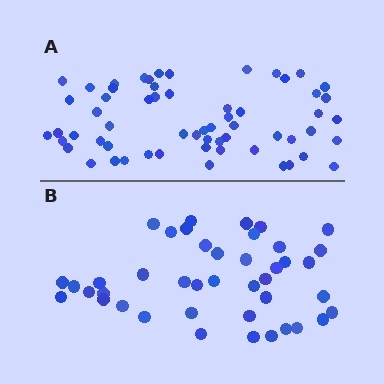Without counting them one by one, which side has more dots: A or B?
Region A (the top region) has more dots.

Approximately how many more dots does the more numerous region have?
Region A has approximately 20 more dots than region B.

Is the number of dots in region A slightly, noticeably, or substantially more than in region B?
Region A has noticeably more, but not dramatically so. The ratio is roughly 1.4 to 1.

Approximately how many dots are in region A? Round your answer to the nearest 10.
About 60 dots.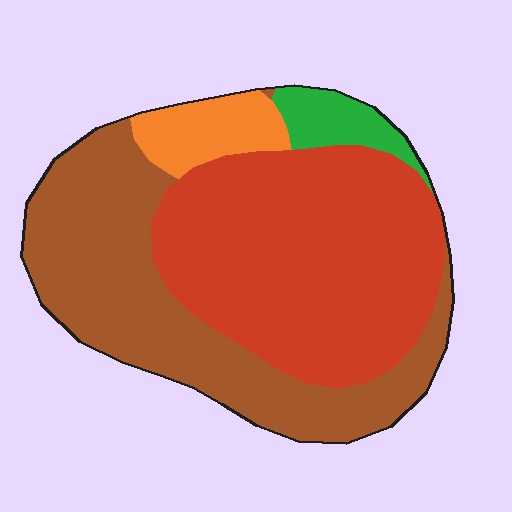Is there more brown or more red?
Red.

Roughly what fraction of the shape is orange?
Orange covers about 10% of the shape.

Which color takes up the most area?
Red, at roughly 45%.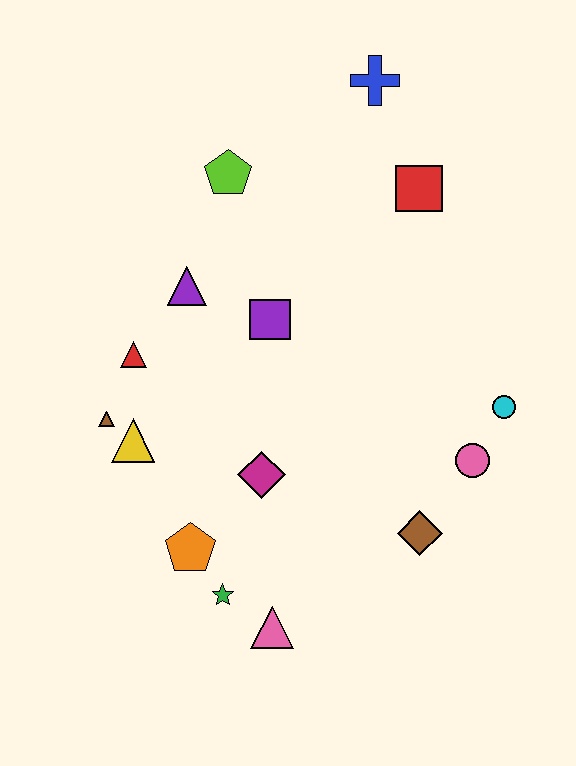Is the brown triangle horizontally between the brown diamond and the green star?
No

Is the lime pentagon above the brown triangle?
Yes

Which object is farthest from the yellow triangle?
The blue cross is farthest from the yellow triangle.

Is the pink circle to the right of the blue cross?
Yes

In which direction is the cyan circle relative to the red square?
The cyan circle is below the red square.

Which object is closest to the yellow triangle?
The brown triangle is closest to the yellow triangle.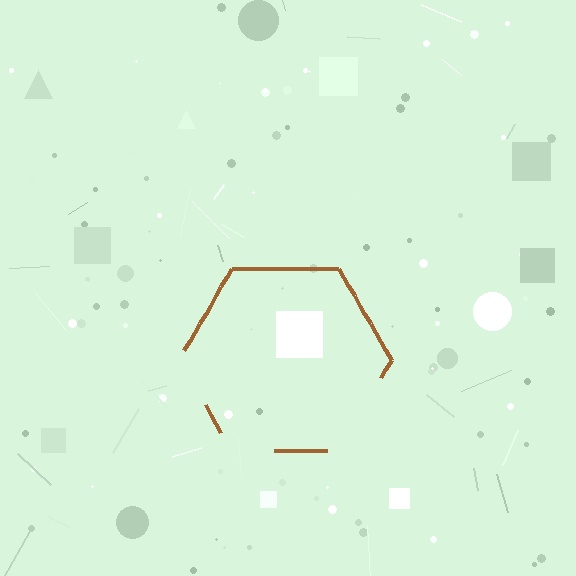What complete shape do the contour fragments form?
The contour fragments form a hexagon.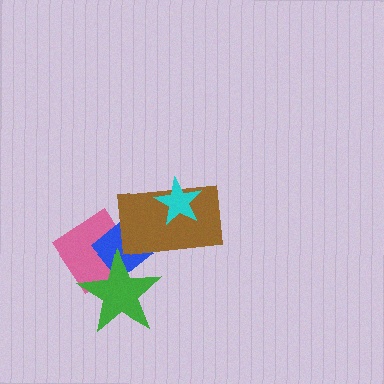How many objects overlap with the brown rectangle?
2 objects overlap with the brown rectangle.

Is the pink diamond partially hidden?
Yes, it is partially covered by another shape.